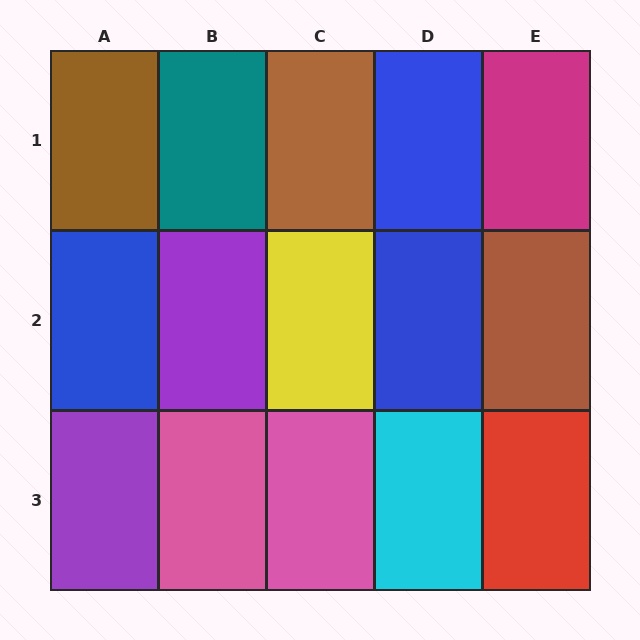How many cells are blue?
3 cells are blue.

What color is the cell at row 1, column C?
Brown.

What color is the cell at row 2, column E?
Brown.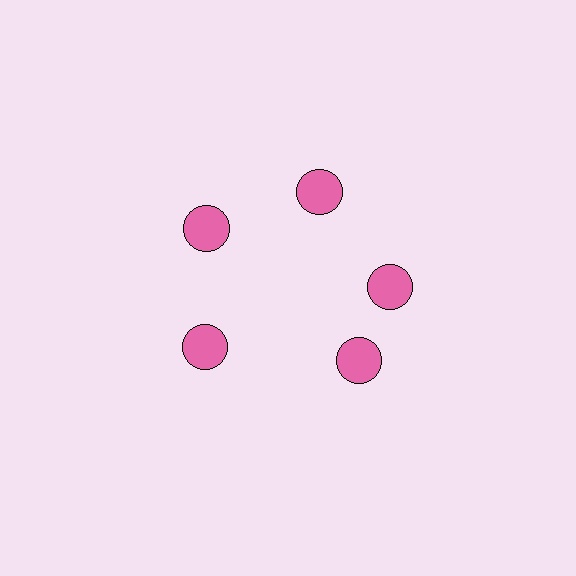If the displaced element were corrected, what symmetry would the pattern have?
It would have 5-fold rotational symmetry — the pattern would map onto itself every 72 degrees.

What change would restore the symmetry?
The symmetry would be restored by rotating it back into even spacing with its neighbors so that all 5 circles sit at equal angles and equal distance from the center.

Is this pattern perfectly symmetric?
No. The 5 pink circles are arranged in a ring, but one element near the 5 o'clock position is rotated out of alignment along the ring, breaking the 5-fold rotational symmetry.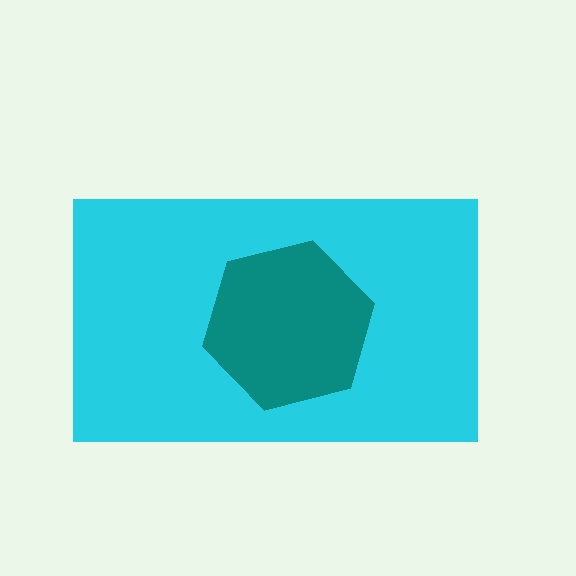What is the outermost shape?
The cyan rectangle.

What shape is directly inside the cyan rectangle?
The teal hexagon.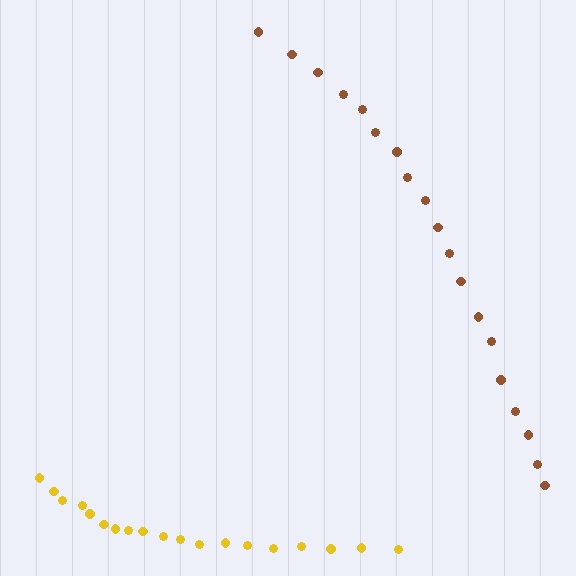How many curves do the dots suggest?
There are 2 distinct paths.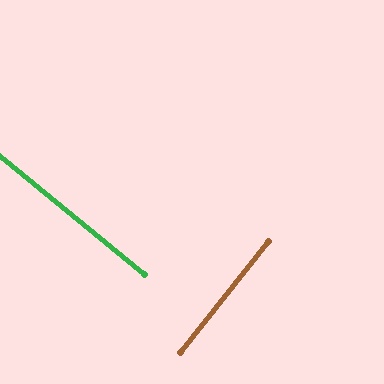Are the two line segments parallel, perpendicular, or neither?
Perpendicular — they meet at approximately 89°.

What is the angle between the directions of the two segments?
Approximately 89 degrees.